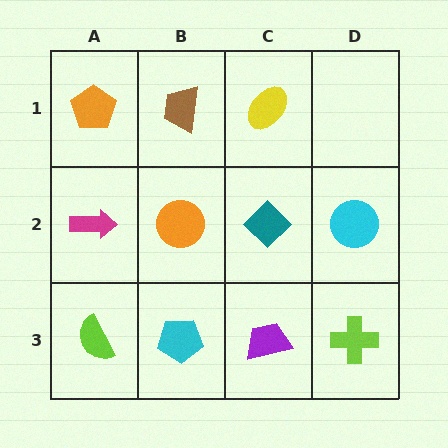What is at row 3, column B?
A cyan pentagon.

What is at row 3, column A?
A lime semicircle.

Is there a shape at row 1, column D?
No, that cell is empty.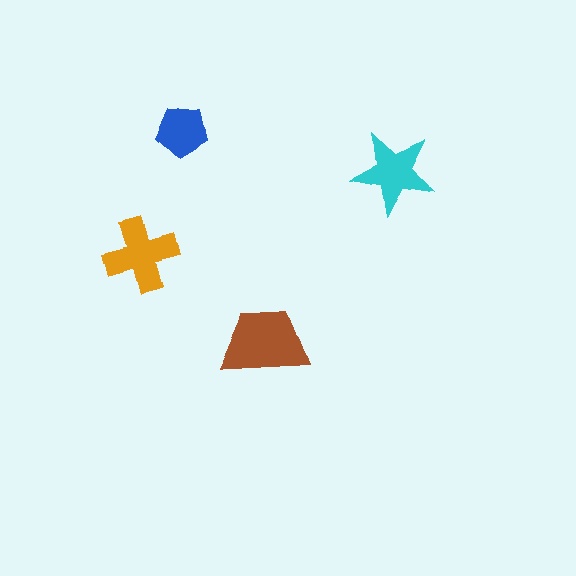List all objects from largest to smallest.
The brown trapezoid, the orange cross, the cyan star, the blue pentagon.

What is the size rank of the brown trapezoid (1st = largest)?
1st.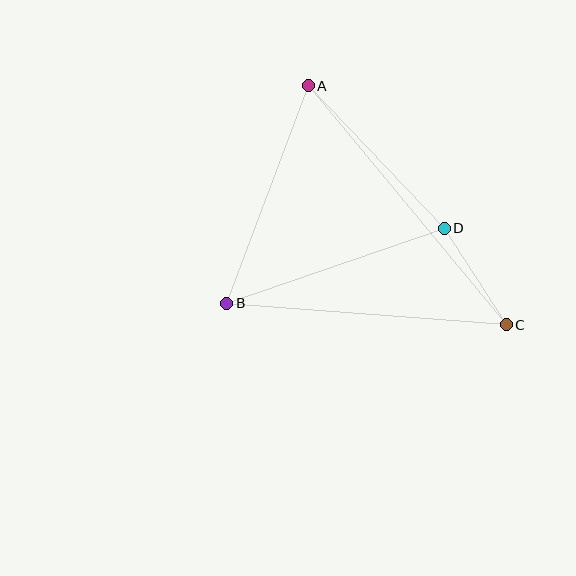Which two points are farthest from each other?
Points A and C are farthest from each other.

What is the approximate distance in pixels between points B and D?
The distance between B and D is approximately 230 pixels.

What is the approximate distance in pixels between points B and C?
The distance between B and C is approximately 281 pixels.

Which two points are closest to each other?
Points C and D are closest to each other.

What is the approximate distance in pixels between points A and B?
The distance between A and B is approximately 232 pixels.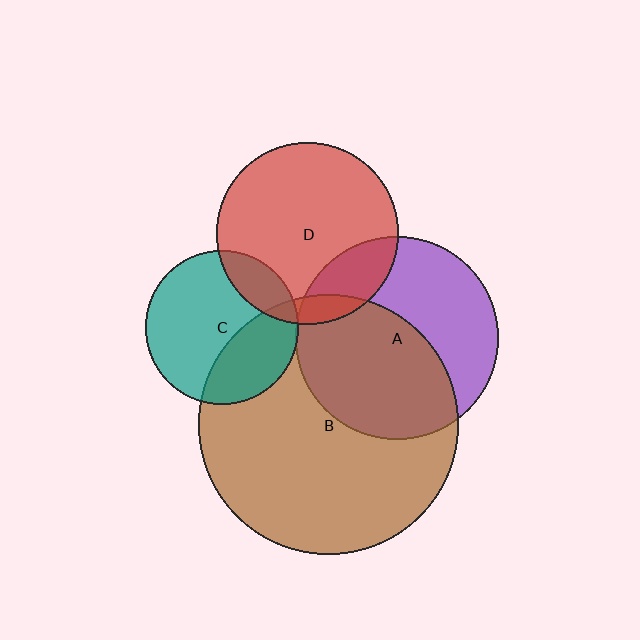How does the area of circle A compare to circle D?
Approximately 1.2 times.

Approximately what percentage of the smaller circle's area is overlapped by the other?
Approximately 20%.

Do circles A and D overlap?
Yes.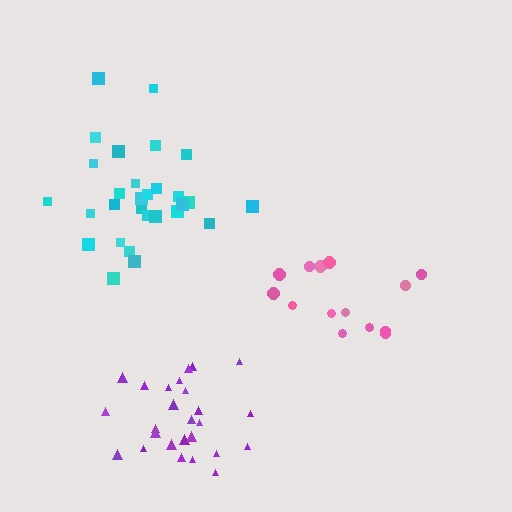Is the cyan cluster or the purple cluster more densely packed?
Cyan.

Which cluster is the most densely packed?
Cyan.